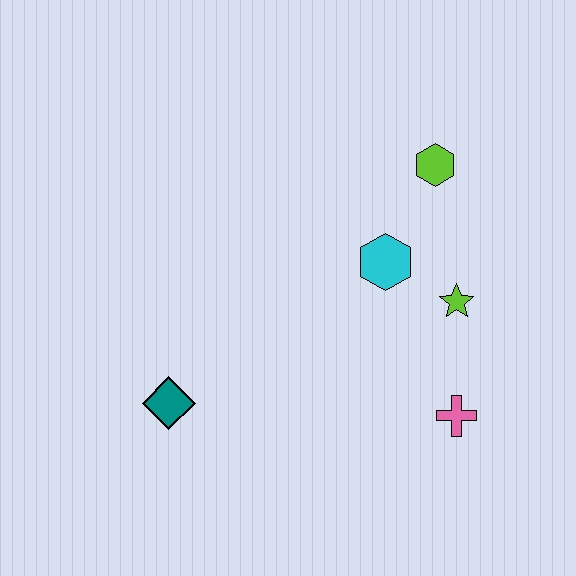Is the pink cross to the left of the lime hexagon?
No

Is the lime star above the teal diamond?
Yes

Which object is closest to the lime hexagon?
The cyan hexagon is closest to the lime hexagon.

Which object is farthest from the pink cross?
The teal diamond is farthest from the pink cross.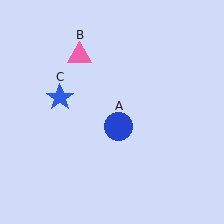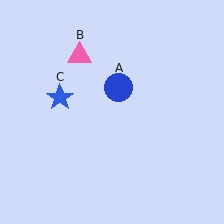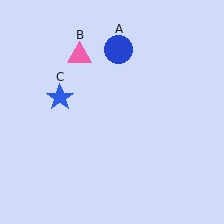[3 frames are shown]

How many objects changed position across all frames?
1 object changed position: blue circle (object A).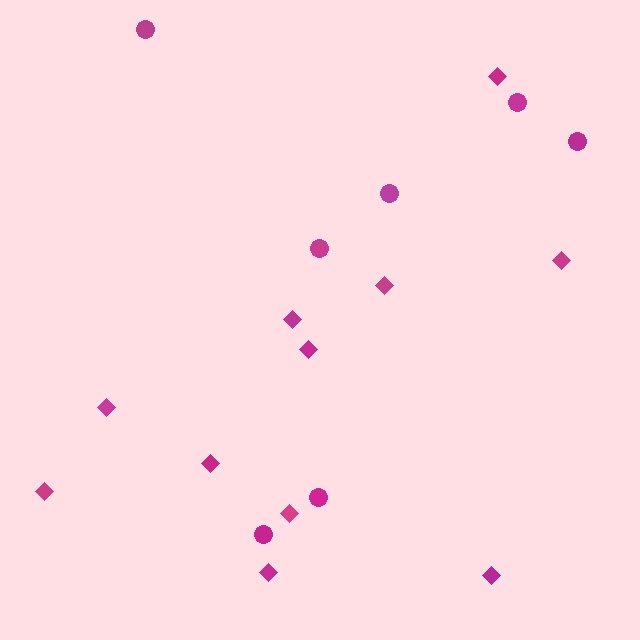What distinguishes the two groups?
There are 2 groups: one group of diamonds (11) and one group of circles (7).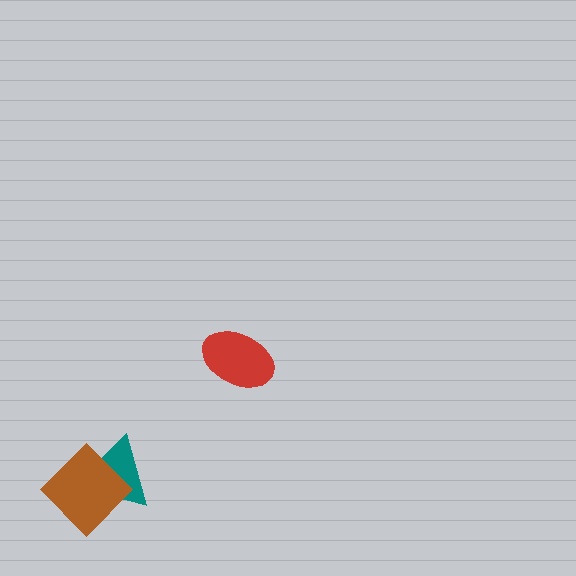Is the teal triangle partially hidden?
Yes, it is partially covered by another shape.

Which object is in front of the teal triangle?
The brown diamond is in front of the teal triangle.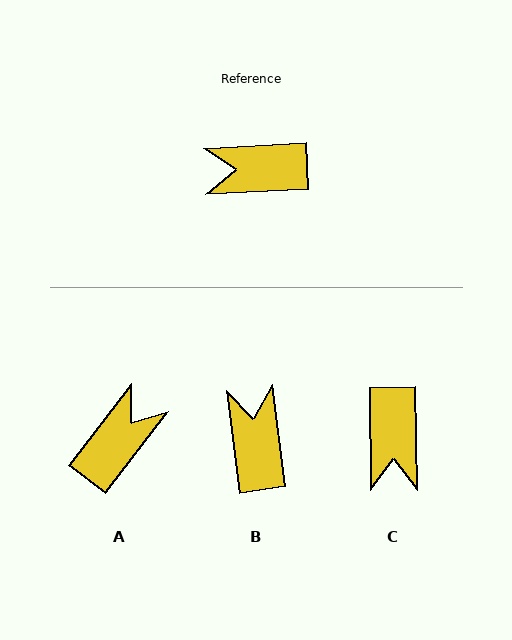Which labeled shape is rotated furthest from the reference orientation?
A, about 131 degrees away.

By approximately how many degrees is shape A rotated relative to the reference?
Approximately 131 degrees clockwise.